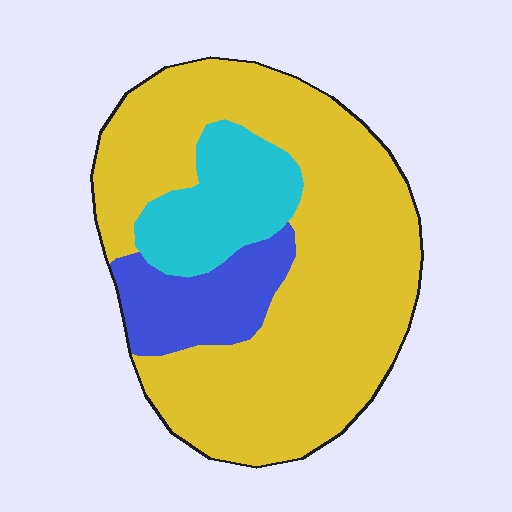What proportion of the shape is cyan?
Cyan covers roughly 15% of the shape.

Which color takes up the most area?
Yellow, at roughly 70%.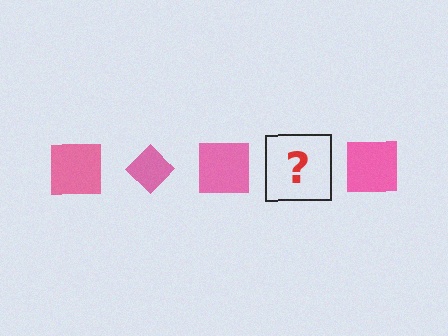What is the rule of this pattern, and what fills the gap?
The rule is that the pattern cycles through square, diamond shapes in pink. The gap should be filled with a pink diamond.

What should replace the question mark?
The question mark should be replaced with a pink diamond.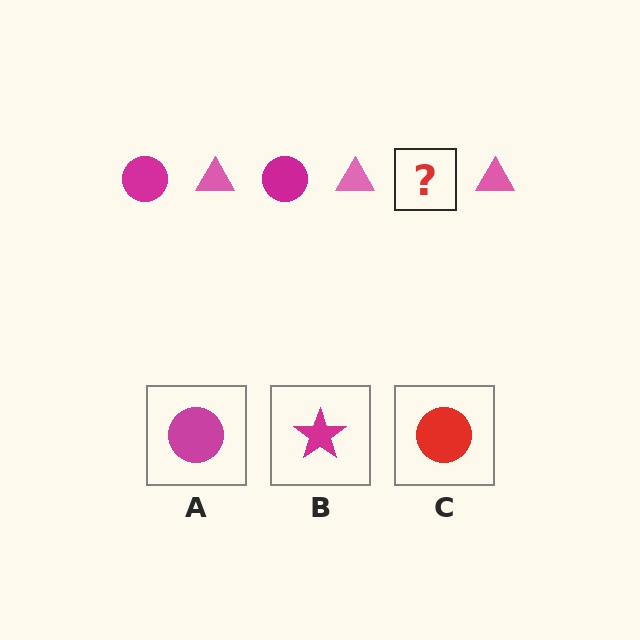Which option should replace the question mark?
Option A.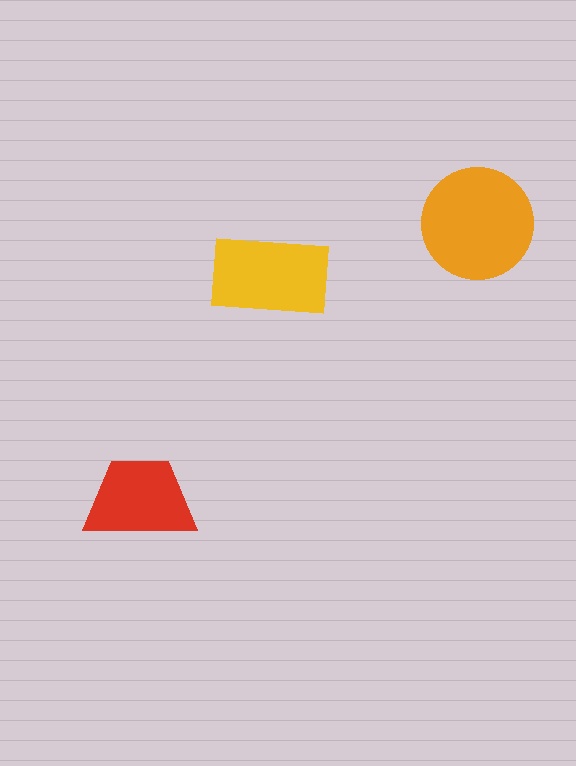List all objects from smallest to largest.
The red trapezoid, the yellow rectangle, the orange circle.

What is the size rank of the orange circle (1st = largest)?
1st.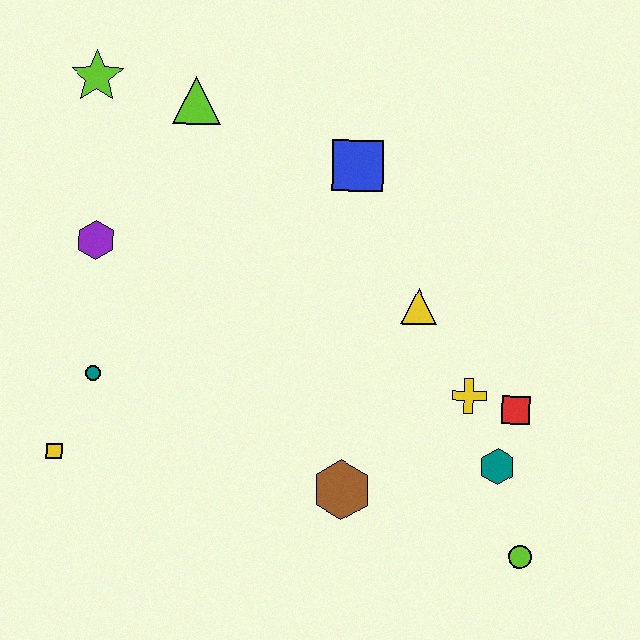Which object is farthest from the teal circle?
The lime circle is farthest from the teal circle.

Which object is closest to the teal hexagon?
The red square is closest to the teal hexagon.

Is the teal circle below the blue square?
Yes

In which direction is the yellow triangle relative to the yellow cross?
The yellow triangle is above the yellow cross.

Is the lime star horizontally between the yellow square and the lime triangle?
Yes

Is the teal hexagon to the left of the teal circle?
No